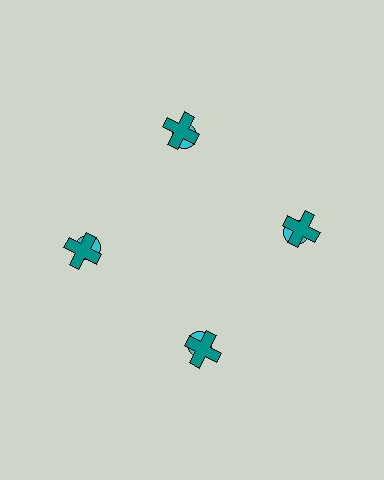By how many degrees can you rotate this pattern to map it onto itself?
The pattern maps onto itself every 90 degrees of rotation.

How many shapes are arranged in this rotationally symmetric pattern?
There are 8 shapes, arranged in 4 groups of 2.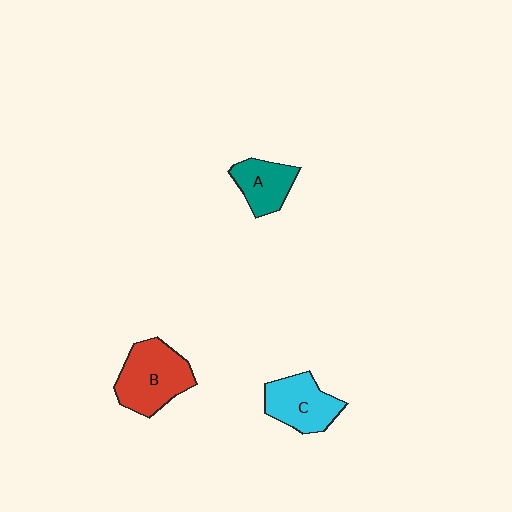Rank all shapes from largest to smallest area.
From largest to smallest: B (red), C (cyan), A (teal).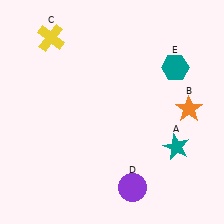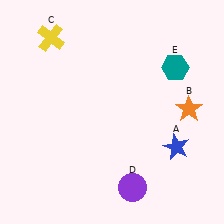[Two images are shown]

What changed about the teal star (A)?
In Image 1, A is teal. In Image 2, it changed to blue.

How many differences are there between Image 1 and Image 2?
There is 1 difference between the two images.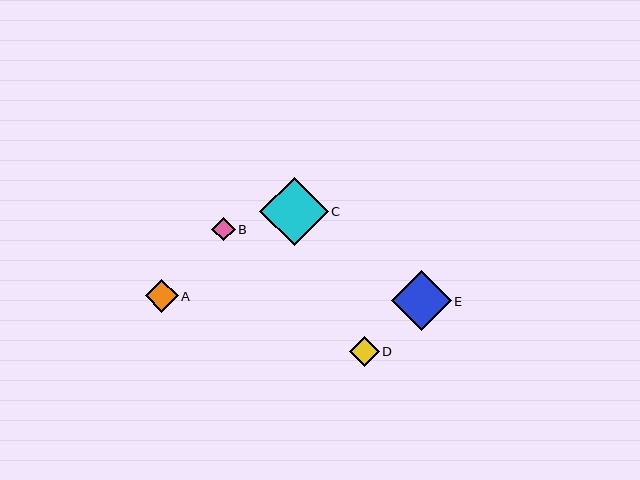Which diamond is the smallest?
Diamond B is the smallest with a size of approximately 24 pixels.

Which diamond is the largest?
Diamond C is the largest with a size of approximately 68 pixels.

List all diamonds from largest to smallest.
From largest to smallest: C, E, A, D, B.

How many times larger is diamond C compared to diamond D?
Diamond C is approximately 2.3 times the size of diamond D.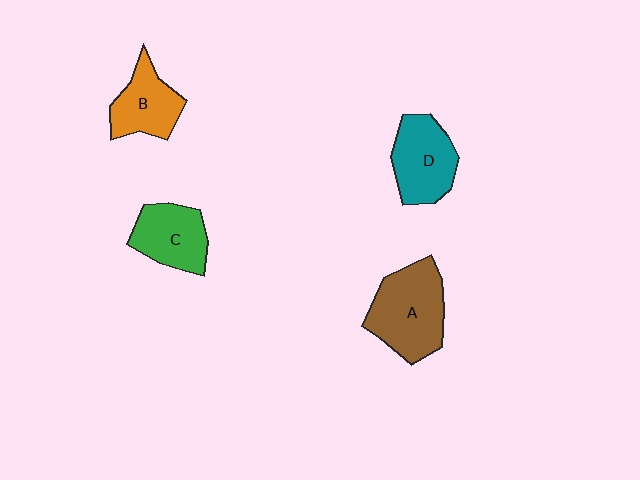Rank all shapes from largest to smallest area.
From largest to smallest: A (brown), D (teal), C (green), B (orange).